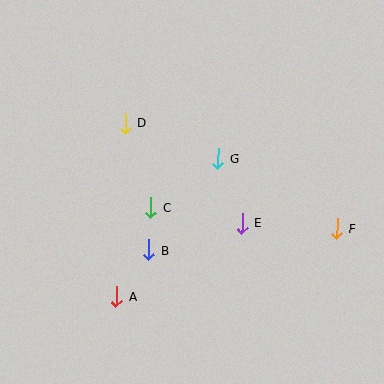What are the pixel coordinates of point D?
Point D is at (125, 123).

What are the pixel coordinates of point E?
Point E is at (242, 223).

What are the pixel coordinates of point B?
Point B is at (149, 250).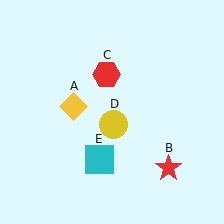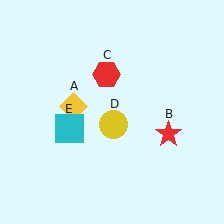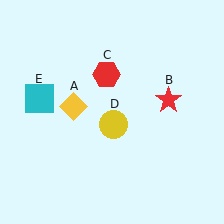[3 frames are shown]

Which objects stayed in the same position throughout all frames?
Yellow diamond (object A) and red hexagon (object C) and yellow circle (object D) remained stationary.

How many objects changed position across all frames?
2 objects changed position: red star (object B), cyan square (object E).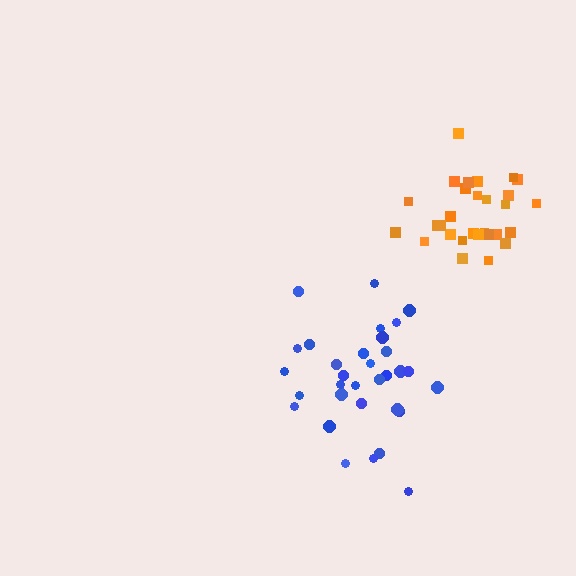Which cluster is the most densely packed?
Orange.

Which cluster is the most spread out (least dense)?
Blue.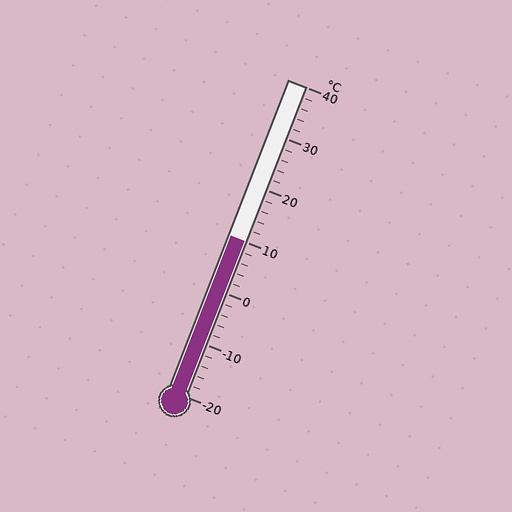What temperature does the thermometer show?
The thermometer shows approximately 10°C.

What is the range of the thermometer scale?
The thermometer scale ranges from -20°C to 40°C.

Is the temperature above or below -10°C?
The temperature is above -10°C.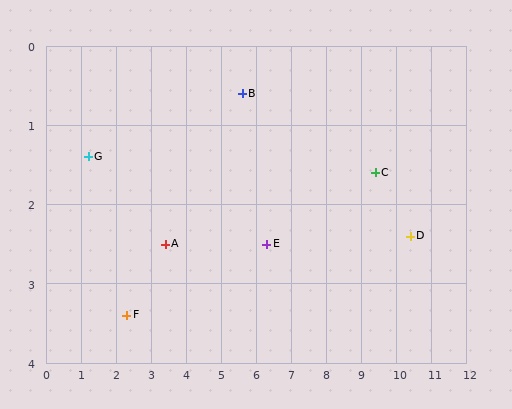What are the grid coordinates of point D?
Point D is at approximately (10.4, 2.4).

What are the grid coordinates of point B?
Point B is at approximately (5.6, 0.6).